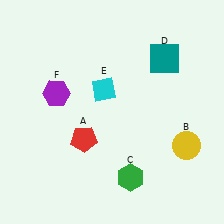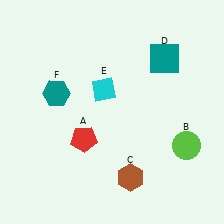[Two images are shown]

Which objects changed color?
B changed from yellow to lime. C changed from green to brown. F changed from purple to teal.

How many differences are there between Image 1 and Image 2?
There are 3 differences between the two images.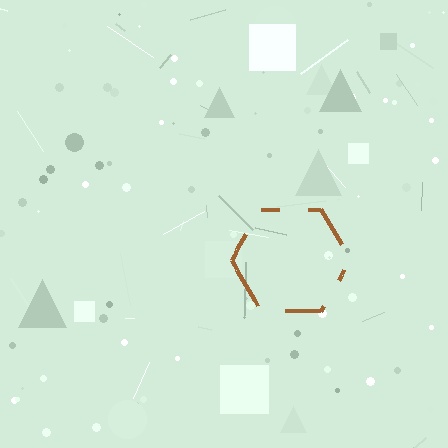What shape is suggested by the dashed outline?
The dashed outline suggests a hexagon.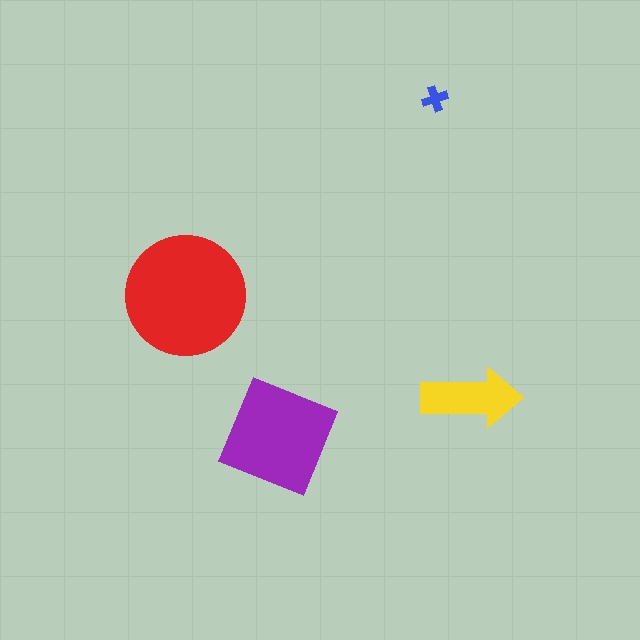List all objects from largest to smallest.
The red circle, the purple diamond, the yellow arrow, the blue cross.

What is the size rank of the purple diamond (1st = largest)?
2nd.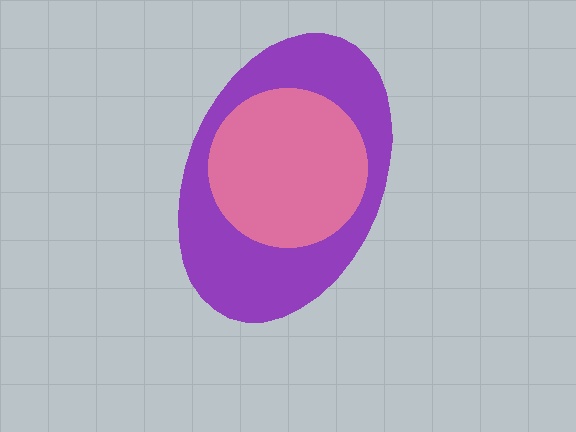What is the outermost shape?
The purple ellipse.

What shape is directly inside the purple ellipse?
The pink circle.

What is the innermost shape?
The pink circle.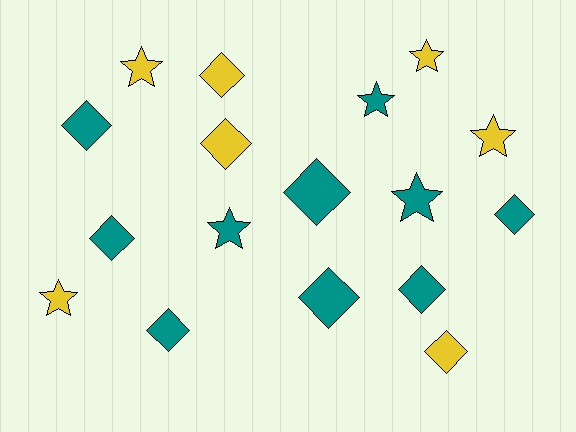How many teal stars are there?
There are 3 teal stars.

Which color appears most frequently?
Teal, with 10 objects.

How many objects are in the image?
There are 17 objects.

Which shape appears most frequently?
Diamond, with 10 objects.